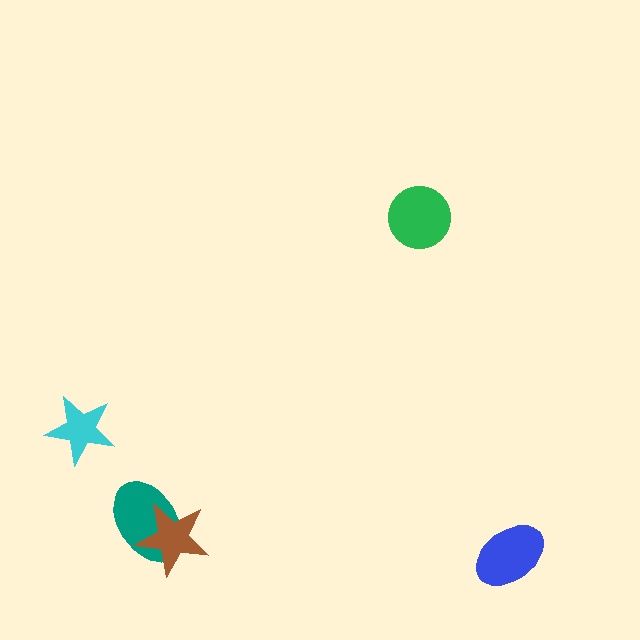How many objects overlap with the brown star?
1 object overlaps with the brown star.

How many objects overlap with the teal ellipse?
1 object overlaps with the teal ellipse.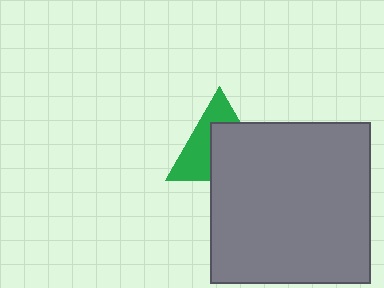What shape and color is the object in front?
The object in front is a gray square.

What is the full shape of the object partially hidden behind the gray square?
The partially hidden object is a green triangle.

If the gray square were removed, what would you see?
You would see the complete green triangle.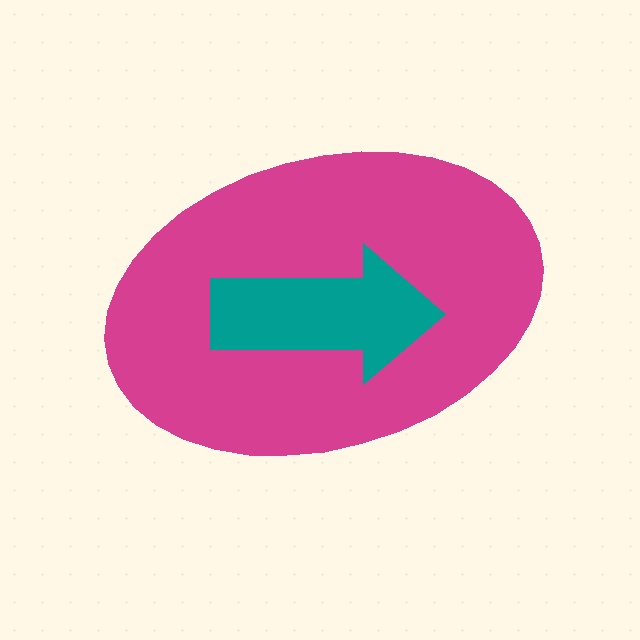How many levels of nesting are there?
2.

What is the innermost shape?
The teal arrow.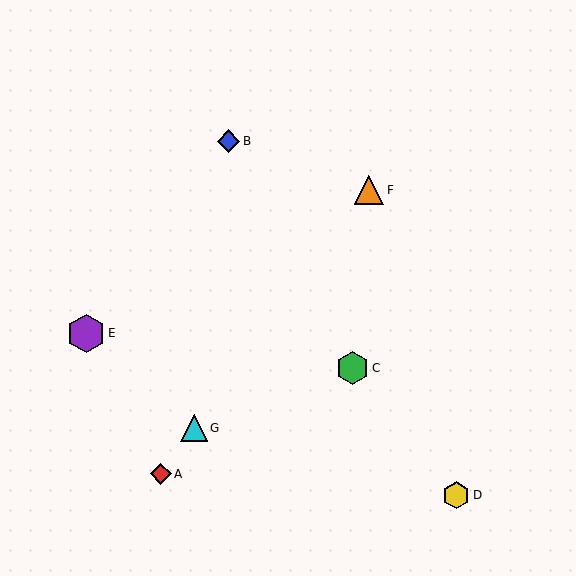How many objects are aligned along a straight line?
3 objects (A, F, G) are aligned along a straight line.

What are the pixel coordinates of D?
Object D is at (456, 495).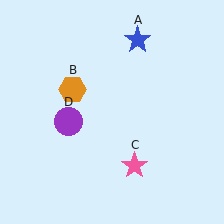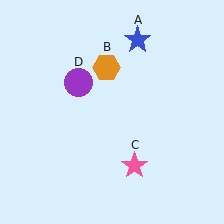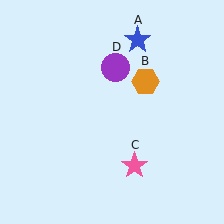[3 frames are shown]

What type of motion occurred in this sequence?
The orange hexagon (object B), purple circle (object D) rotated clockwise around the center of the scene.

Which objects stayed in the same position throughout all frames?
Blue star (object A) and pink star (object C) remained stationary.